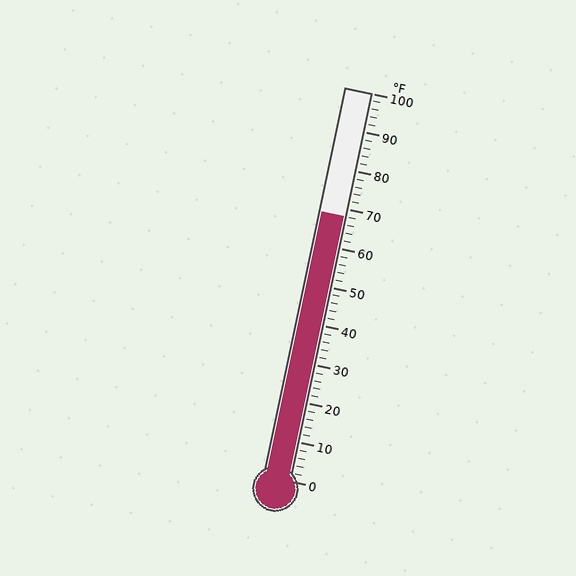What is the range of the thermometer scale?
The thermometer scale ranges from 0°F to 100°F.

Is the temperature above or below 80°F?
The temperature is below 80°F.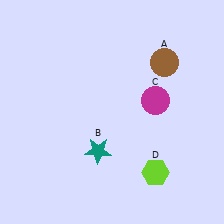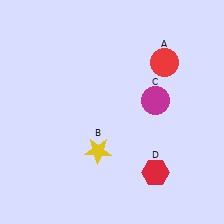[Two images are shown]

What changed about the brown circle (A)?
In Image 1, A is brown. In Image 2, it changed to red.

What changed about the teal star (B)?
In Image 1, B is teal. In Image 2, it changed to yellow.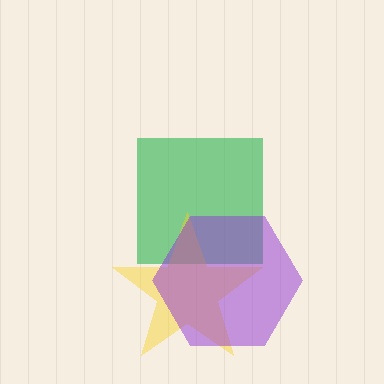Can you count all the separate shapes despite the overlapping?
Yes, there are 3 separate shapes.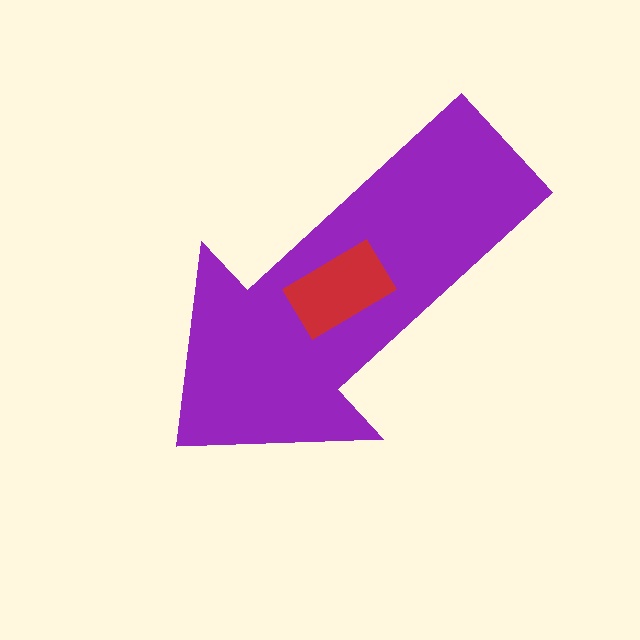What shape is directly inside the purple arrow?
The red rectangle.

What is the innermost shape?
The red rectangle.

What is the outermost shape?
The purple arrow.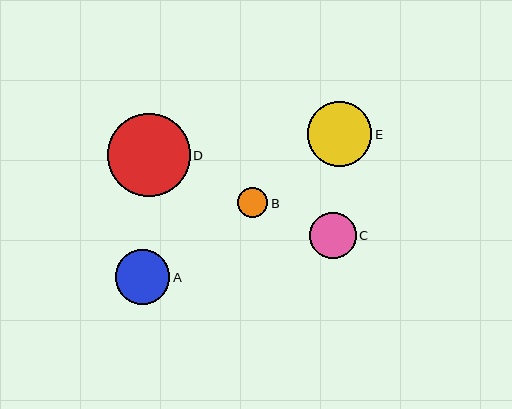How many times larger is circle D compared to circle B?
Circle D is approximately 2.8 times the size of circle B.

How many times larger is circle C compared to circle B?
Circle C is approximately 1.6 times the size of circle B.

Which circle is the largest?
Circle D is the largest with a size of approximately 83 pixels.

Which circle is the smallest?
Circle B is the smallest with a size of approximately 30 pixels.